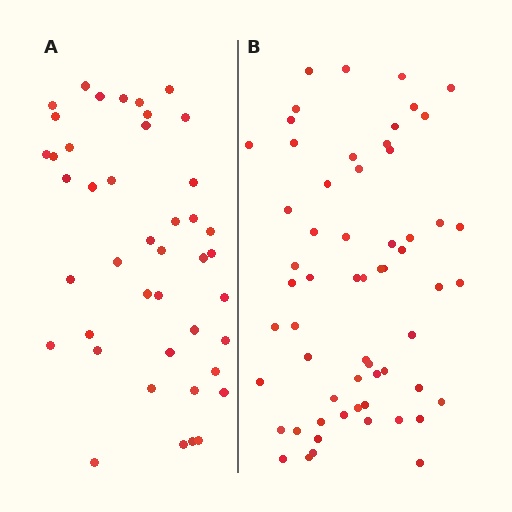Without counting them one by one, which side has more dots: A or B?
Region B (the right region) has more dots.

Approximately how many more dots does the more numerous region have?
Region B has approximately 15 more dots than region A.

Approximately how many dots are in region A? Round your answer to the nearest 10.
About 40 dots. (The exact count is 43, which rounds to 40.)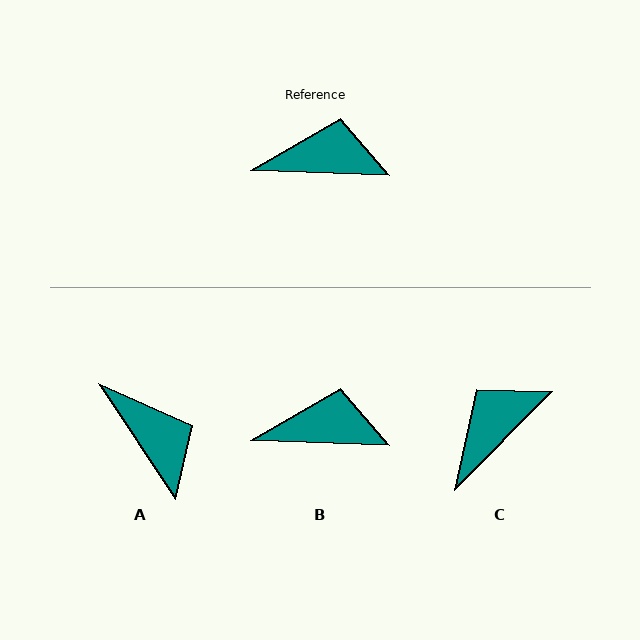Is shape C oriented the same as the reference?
No, it is off by about 47 degrees.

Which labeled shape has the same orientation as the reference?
B.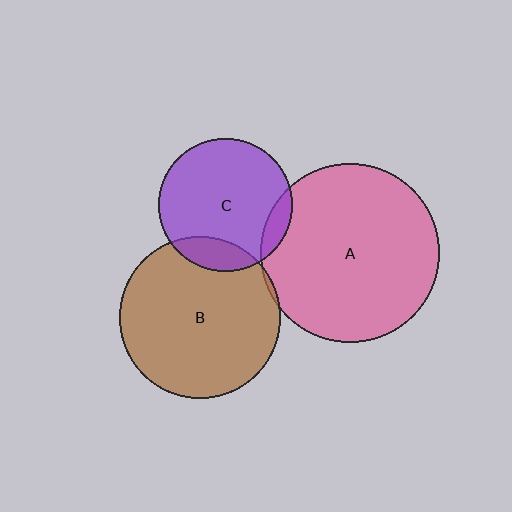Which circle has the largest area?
Circle A (pink).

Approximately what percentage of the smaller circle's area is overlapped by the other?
Approximately 10%.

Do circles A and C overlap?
Yes.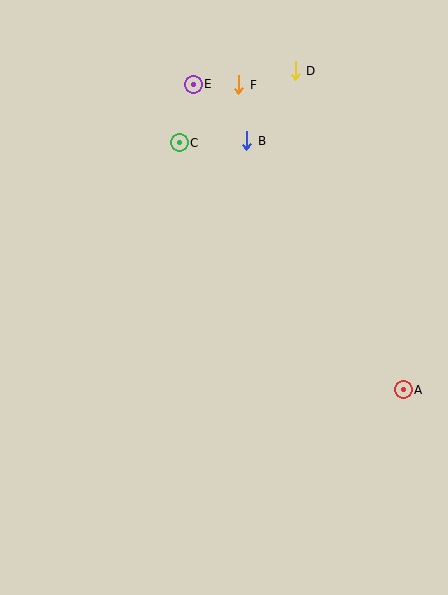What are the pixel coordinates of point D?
Point D is at (295, 71).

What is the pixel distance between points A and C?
The distance between A and C is 333 pixels.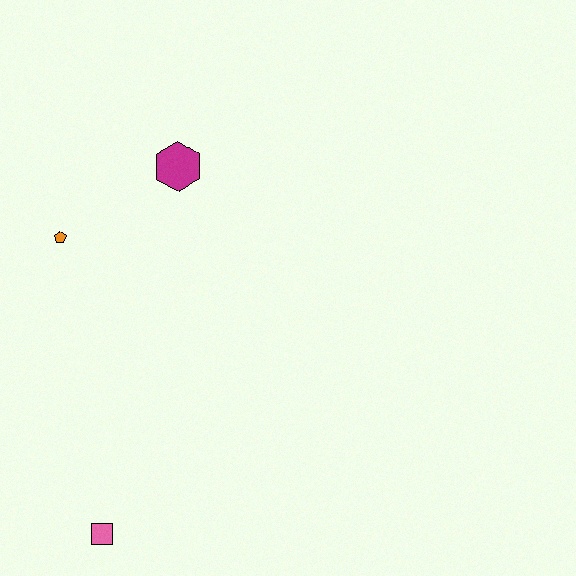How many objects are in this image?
There are 3 objects.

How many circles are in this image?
There are no circles.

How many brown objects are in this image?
There are no brown objects.